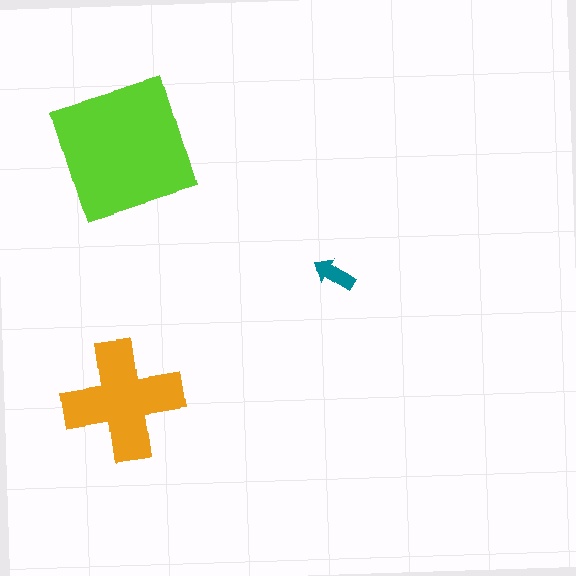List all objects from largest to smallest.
The lime square, the orange cross, the teal arrow.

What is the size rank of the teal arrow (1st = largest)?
3rd.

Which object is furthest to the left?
The orange cross is leftmost.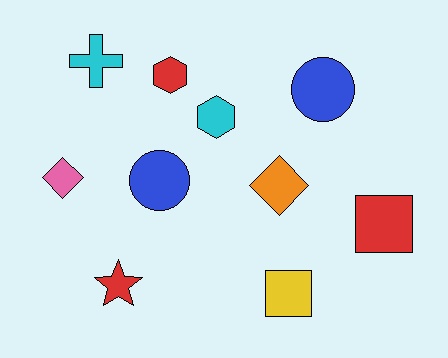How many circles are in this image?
There are 2 circles.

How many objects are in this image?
There are 10 objects.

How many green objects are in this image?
There are no green objects.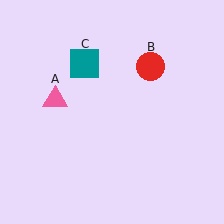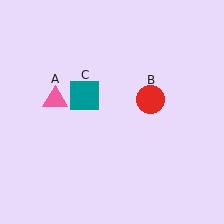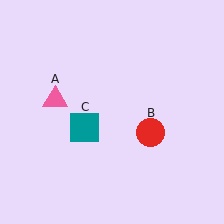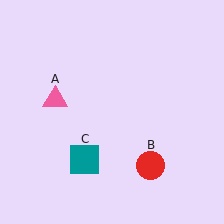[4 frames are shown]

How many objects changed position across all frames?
2 objects changed position: red circle (object B), teal square (object C).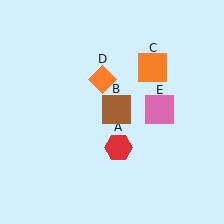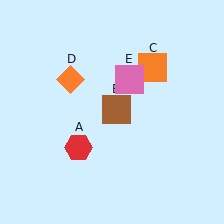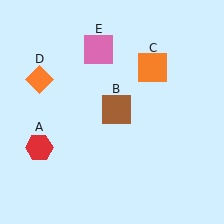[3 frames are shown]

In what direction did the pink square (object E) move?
The pink square (object E) moved up and to the left.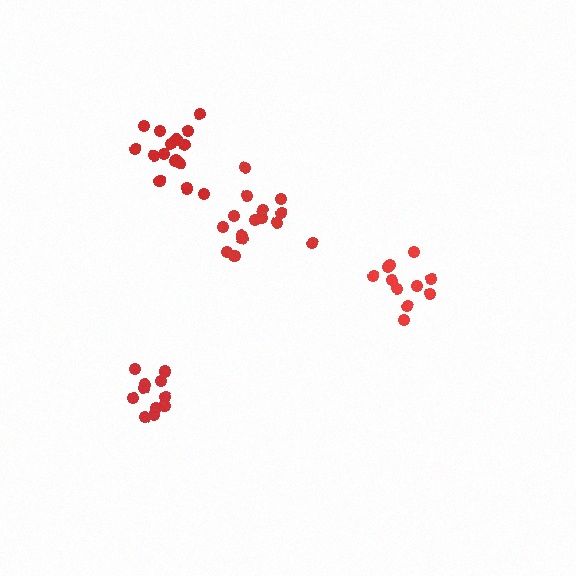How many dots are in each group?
Group 1: 11 dots, Group 2: 15 dots, Group 3: 11 dots, Group 4: 17 dots (54 total).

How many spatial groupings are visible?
There are 4 spatial groupings.